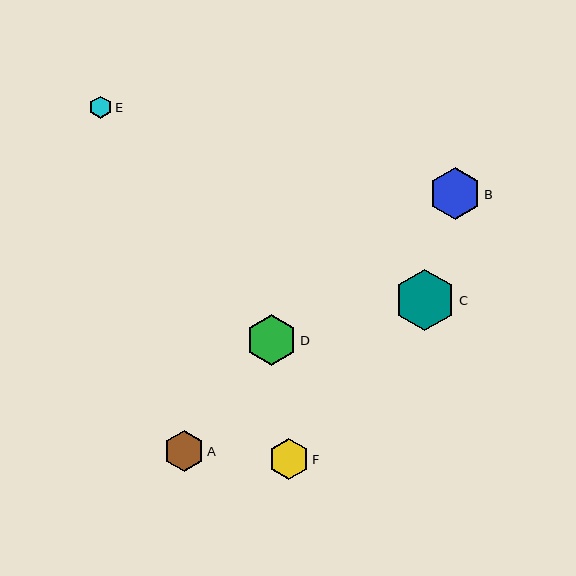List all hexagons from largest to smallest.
From largest to smallest: C, B, D, F, A, E.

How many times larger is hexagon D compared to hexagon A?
Hexagon D is approximately 1.3 times the size of hexagon A.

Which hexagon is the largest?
Hexagon C is the largest with a size of approximately 62 pixels.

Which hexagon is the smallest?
Hexagon E is the smallest with a size of approximately 22 pixels.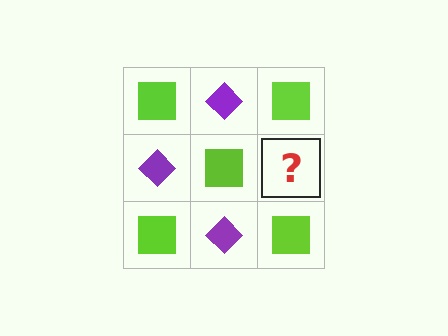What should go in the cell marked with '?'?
The missing cell should contain a purple diamond.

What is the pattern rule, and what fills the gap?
The rule is that it alternates lime square and purple diamond in a checkerboard pattern. The gap should be filled with a purple diamond.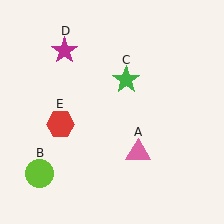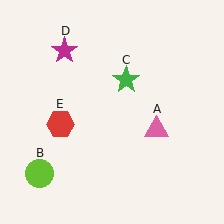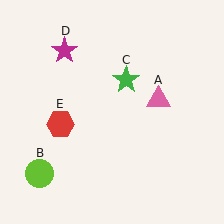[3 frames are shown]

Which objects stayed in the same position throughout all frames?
Lime circle (object B) and green star (object C) and magenta star (object D) and red hexagon (object E) remained stationary.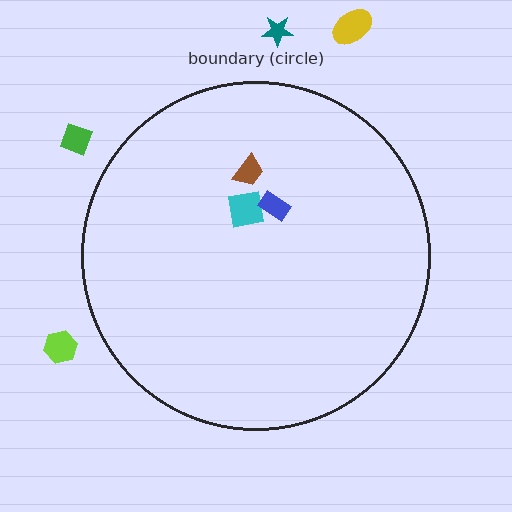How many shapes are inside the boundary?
3 inside, 4 outside.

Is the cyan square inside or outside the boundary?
Inside.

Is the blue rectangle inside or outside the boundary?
Inside.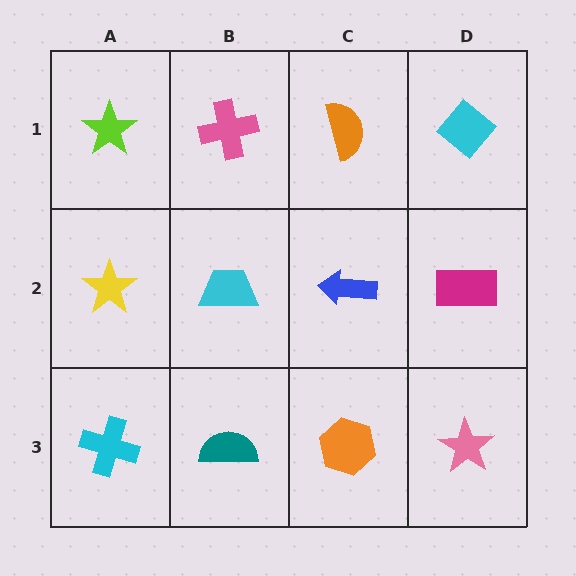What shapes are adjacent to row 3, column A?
A yellow star (row 2, column A), a teal semicircle (row 3, column B).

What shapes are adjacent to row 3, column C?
A blue arrow (row 2, column C), a teal semicircle (row 3, column B), a pink star (row 3, column D).